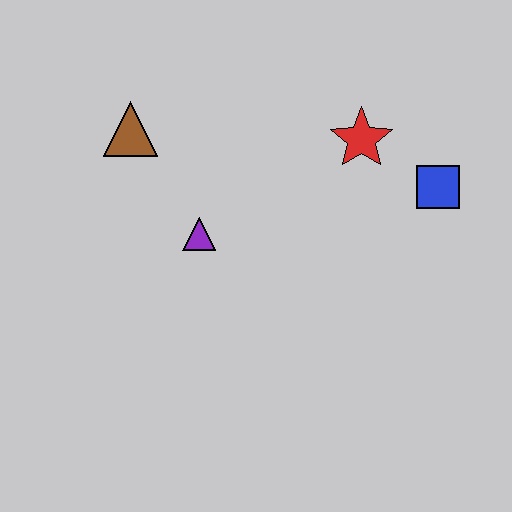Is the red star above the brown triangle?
No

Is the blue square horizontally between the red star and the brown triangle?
No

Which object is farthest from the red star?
The brown triangle is farthest from the red star.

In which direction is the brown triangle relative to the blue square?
The brown triangle is to the left of the blue square.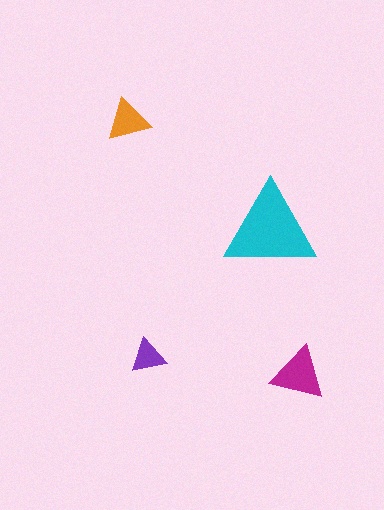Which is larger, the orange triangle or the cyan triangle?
The cyan one.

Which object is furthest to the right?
The magenta triangle is rightmost.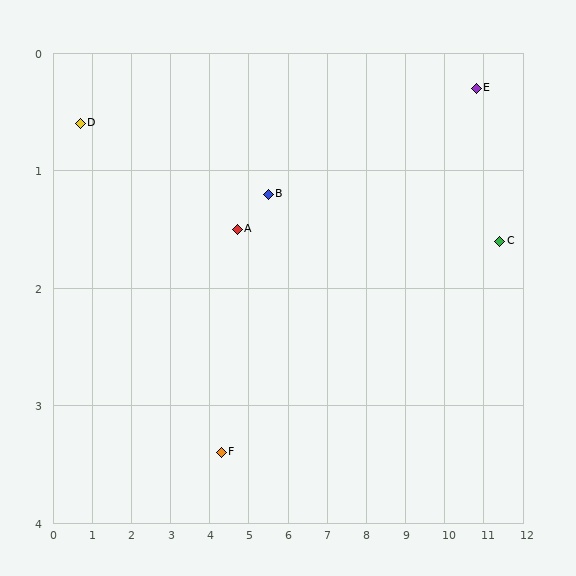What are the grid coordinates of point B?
Point B is at approximately (5.5, 1.2).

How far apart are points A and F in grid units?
Points A and F are about 1.9 grid units apart.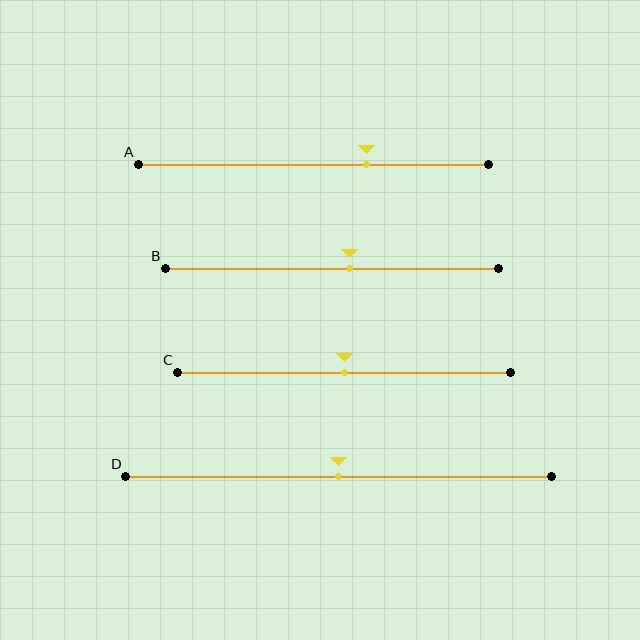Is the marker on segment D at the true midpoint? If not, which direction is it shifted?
Yes, the marker on segment D is at the true midpoint.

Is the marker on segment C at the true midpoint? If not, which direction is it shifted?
Yes, the marker on segment C is at the true midpoint.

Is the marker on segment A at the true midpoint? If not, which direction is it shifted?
No, the marker on segment A is shifted to the right by about 15% of the segment length.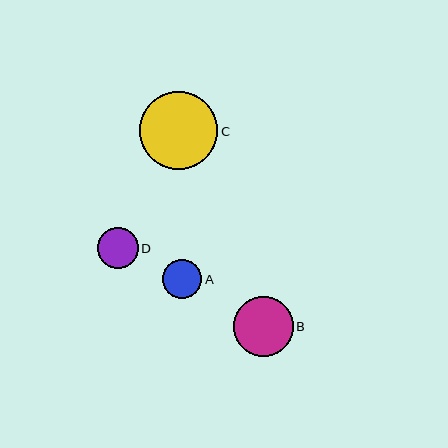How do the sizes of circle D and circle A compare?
Circle D and circle A are approximately the same size.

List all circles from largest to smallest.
From largest to smallest: C, B, D, A.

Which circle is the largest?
Circle C is the largest with a size of approximately 78 pixels.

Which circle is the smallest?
Circle A is the smallest with a size of approximately 39 pixels.